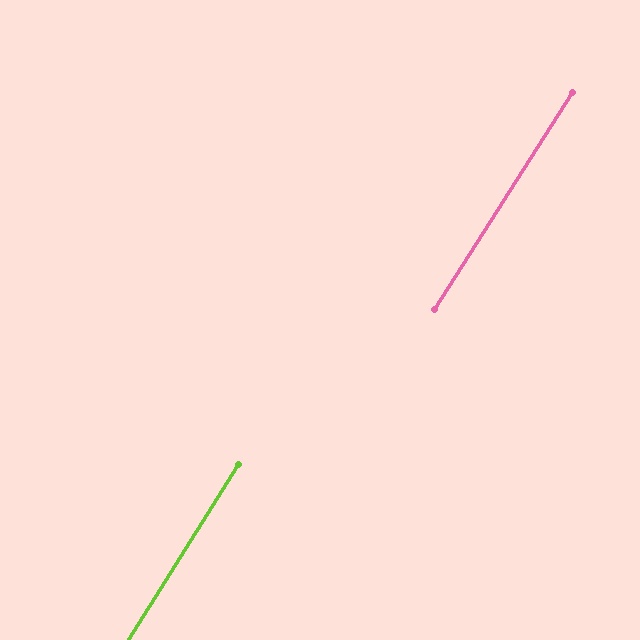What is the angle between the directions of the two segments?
Approximately 0 degrees.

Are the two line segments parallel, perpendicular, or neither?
Parallel — their directions differ by only 0.3°.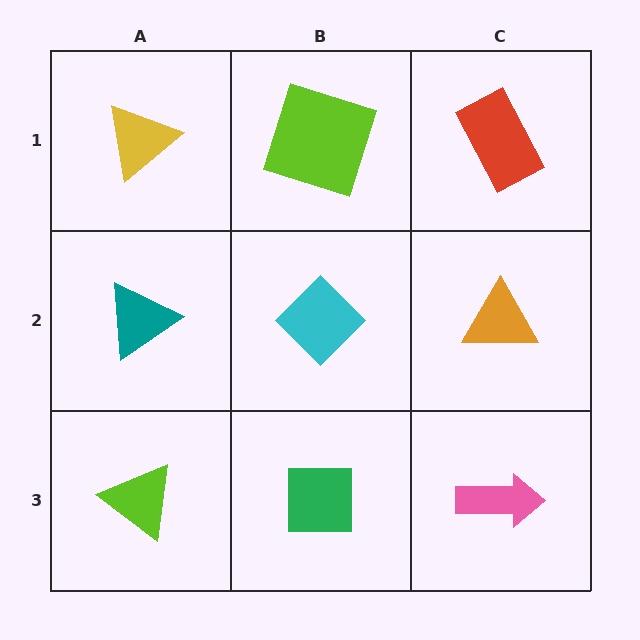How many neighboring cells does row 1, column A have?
2.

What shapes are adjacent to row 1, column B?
A cyan diamond (row 2, column B), a yellow triangle (row 1, column A), a red rectangle (row 1, column C).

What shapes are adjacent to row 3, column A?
A teal triangle (row 2, column A), a green square (row 3, column B).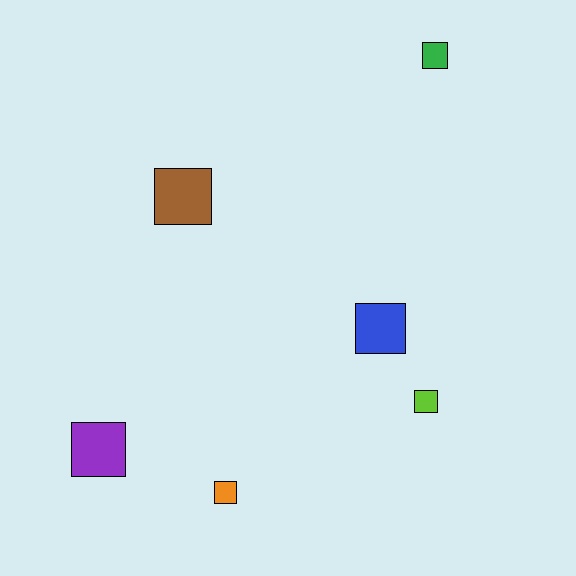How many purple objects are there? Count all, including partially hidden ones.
There is 1 purple object.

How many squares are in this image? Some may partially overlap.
There are 6 squares.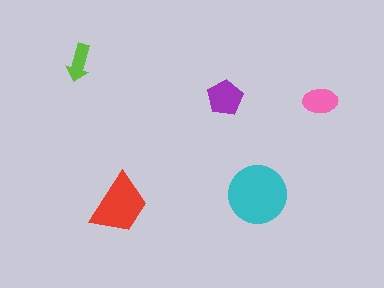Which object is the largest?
The cyan circle.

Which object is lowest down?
The red trapezoid is bottommost.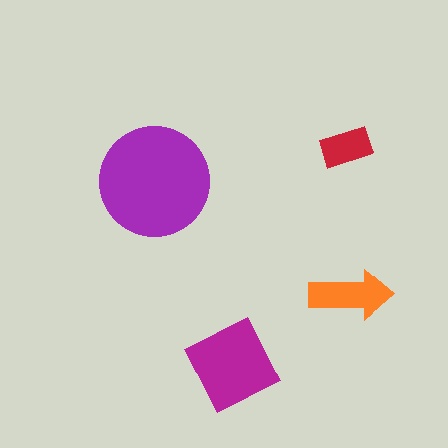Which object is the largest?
The purple circle.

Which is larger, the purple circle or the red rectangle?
The purple circle.